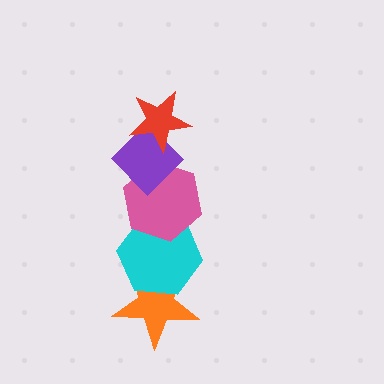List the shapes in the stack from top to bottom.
From top to bottom: the red star, the purple diamond, the pink hexagon, the cyan hexagon, the orange star.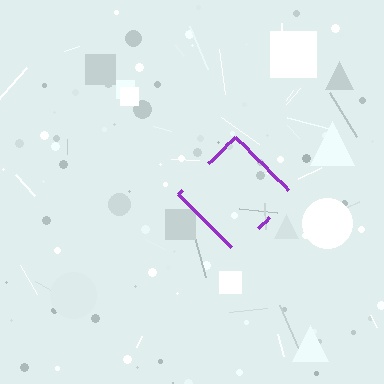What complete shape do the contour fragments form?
The contour fragments form a diamond.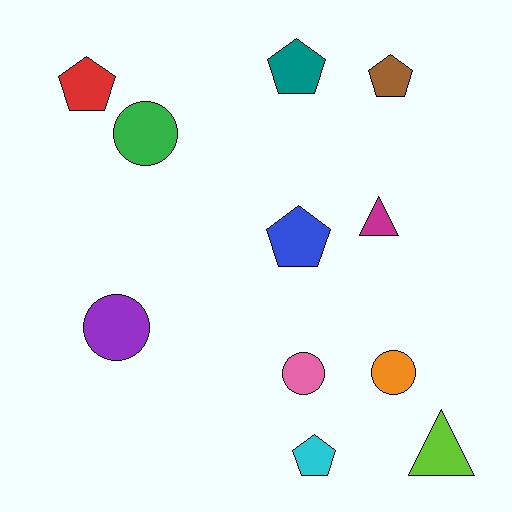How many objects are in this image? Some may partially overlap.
There are 11 objects.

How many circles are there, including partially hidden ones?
There are 4 circles.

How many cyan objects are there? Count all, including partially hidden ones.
There is 1 cyan object.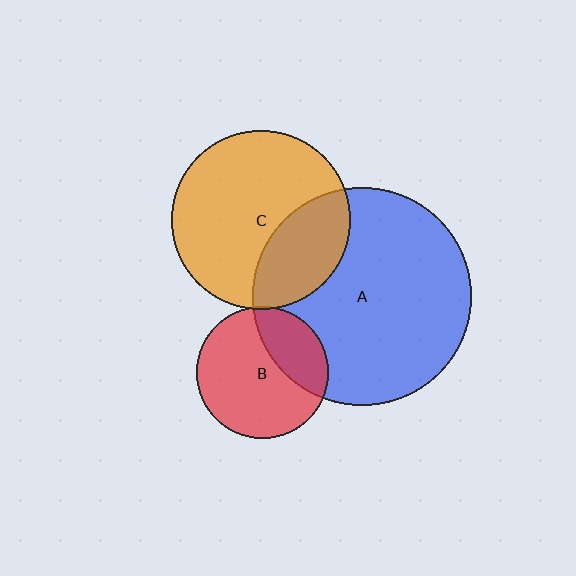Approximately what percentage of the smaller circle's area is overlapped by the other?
Approximately 30%.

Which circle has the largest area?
Circle A (blue).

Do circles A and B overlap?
Yes.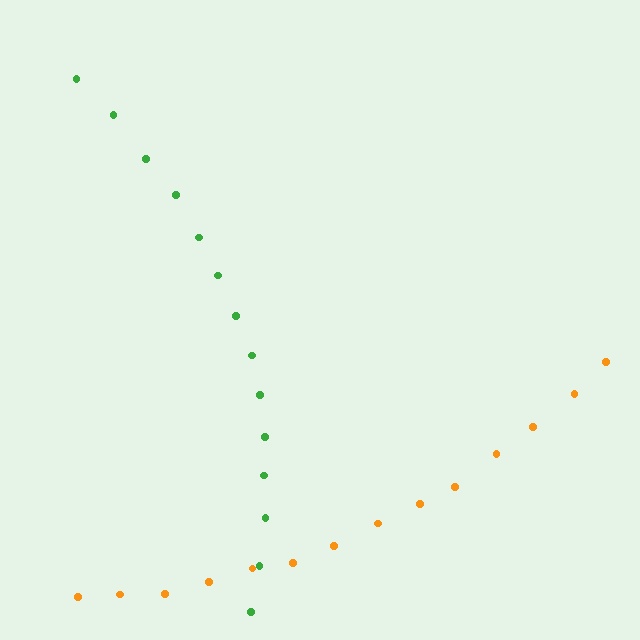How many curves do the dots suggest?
There are 2 distinct paths.